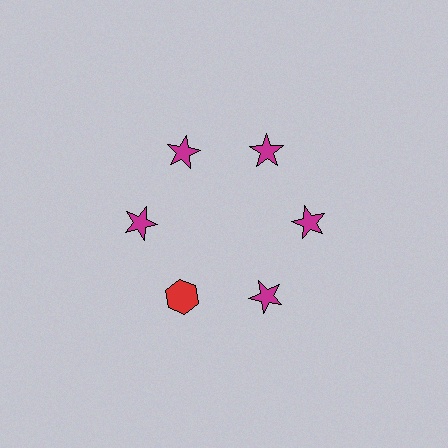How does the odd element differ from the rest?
It differs in both color (red instead of magenta) and shape (hexagon instead of star).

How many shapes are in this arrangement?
There are 6 shapes arranged in a ring pattern.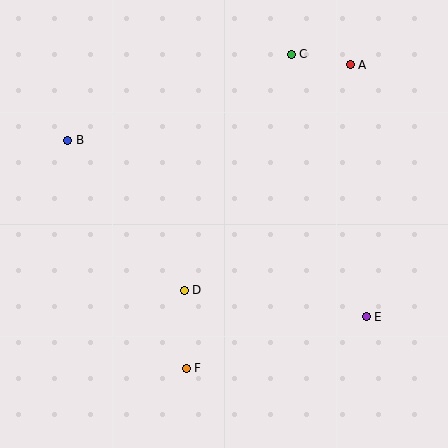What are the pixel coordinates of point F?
Point F is at (186, 368).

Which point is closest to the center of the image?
Point D at (184, 290) is closest to the center.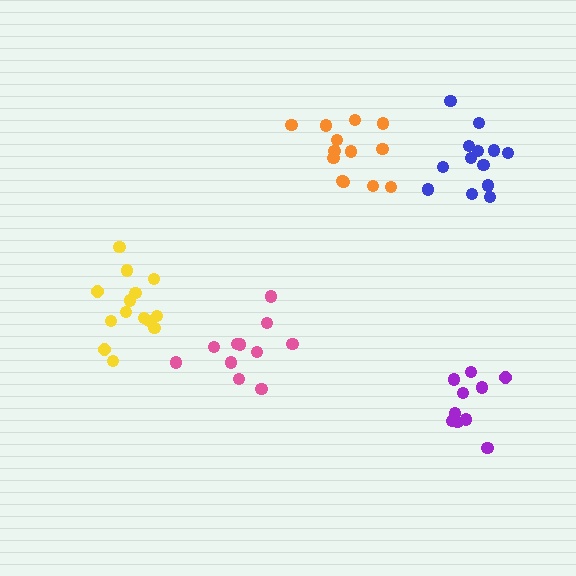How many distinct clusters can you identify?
There are 5 distinct clusters.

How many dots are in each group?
Group 1: 13 dots, Group 2: 13 dots, Group 3: 10 dots, Group 4: 11 dots, Group 5: 14 dots (61 total).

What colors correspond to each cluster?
The clusters are colored: blue, orange, purple, pink, yellow.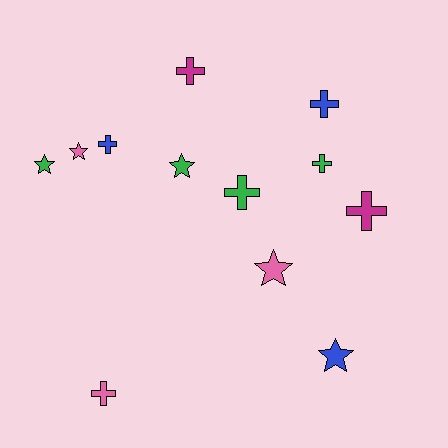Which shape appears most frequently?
Cross, with 7 objects.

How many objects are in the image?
There are 12 objects.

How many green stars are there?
There are 2 green stars.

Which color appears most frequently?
Green, with 4 objects.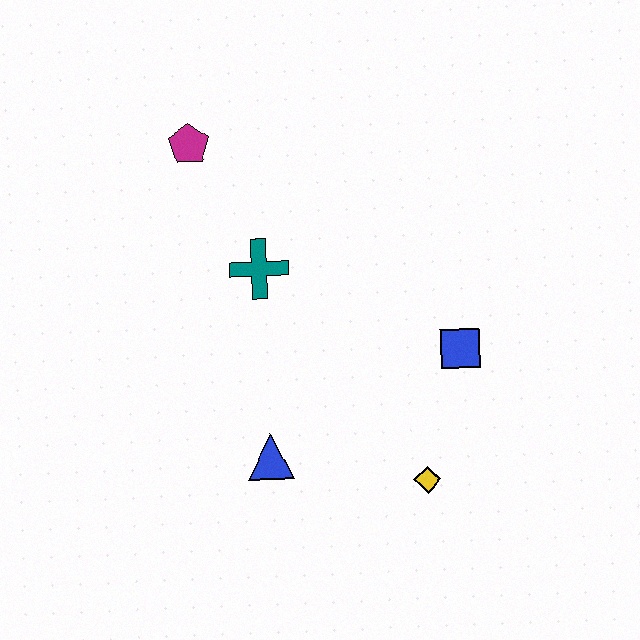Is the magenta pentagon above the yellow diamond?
Yes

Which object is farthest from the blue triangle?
The magenta pentagon is farthest from the blue triangle.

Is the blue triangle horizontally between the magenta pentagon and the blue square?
Yes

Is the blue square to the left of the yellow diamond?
No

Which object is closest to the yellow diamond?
The blue square is closest to the yellow diamond.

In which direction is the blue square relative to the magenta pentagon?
The blue square is to the right of the magenta pentagon.